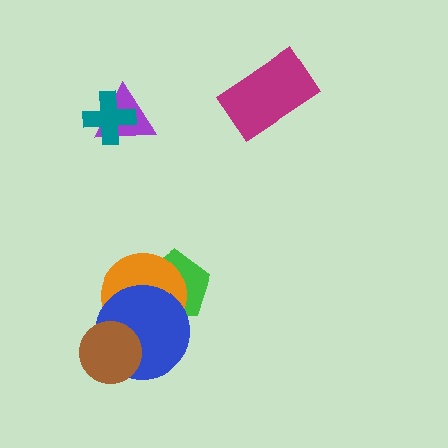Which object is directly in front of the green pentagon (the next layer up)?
The orange circle is directly in front of the green pentagon.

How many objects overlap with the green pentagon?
2 objects overlap with the green pentagon.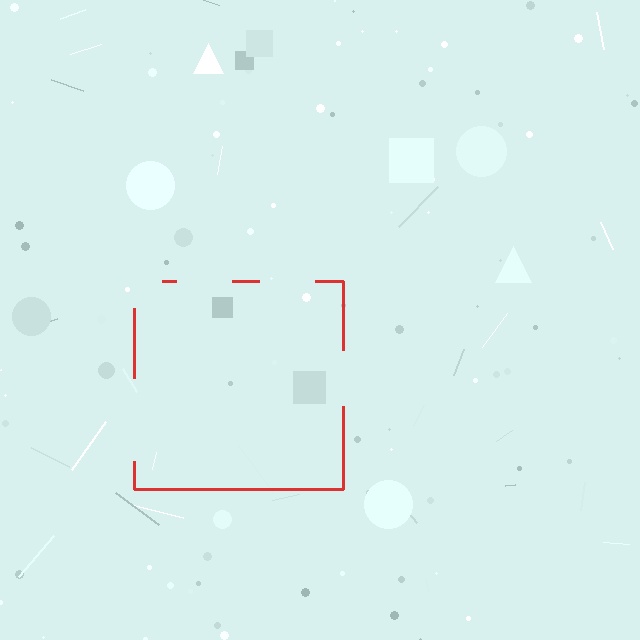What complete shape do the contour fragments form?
The contour fragments form a square.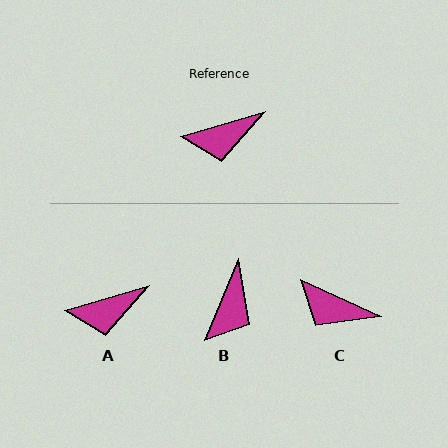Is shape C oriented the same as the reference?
No, it is off by about 41 degrees.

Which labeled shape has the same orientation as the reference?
A.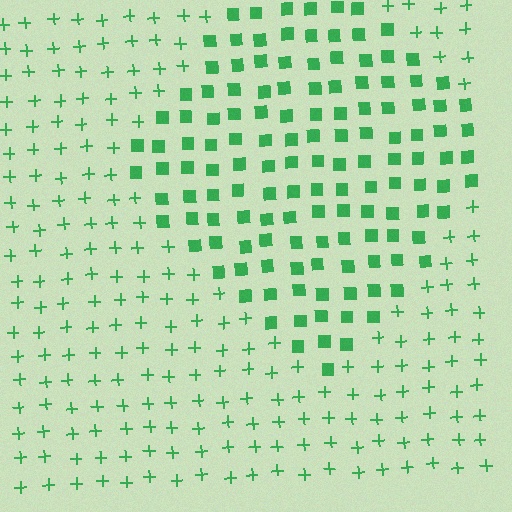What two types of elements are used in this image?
The image uses squares inside the diamond region and plus signs outside it.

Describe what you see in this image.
The image is filled with small green elements arranged in a uniform grid. A diamond-shaped region contains squares, while the surrounding area contains plus signs. The boundary is defined purely by the change in element shape.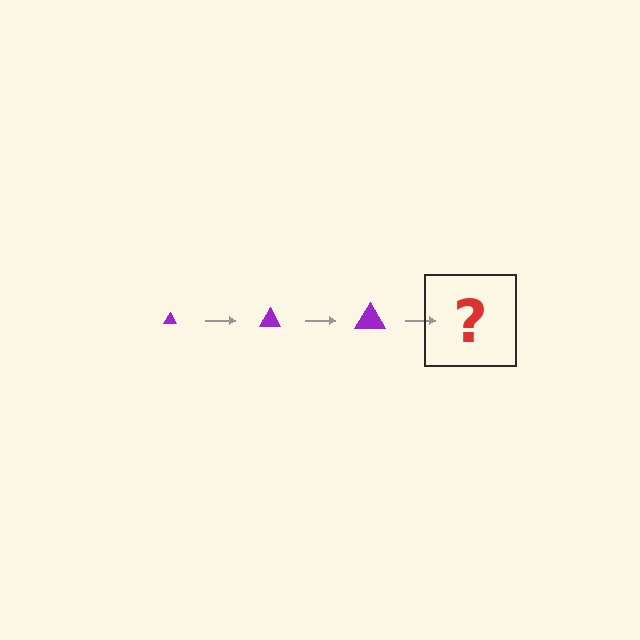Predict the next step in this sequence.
The next step is a purple triangle, larger than the previous one.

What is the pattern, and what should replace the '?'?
The pattern is that the triangle gets progressively larger each step. The '?' should be a purple triangle, larger than the previous one.